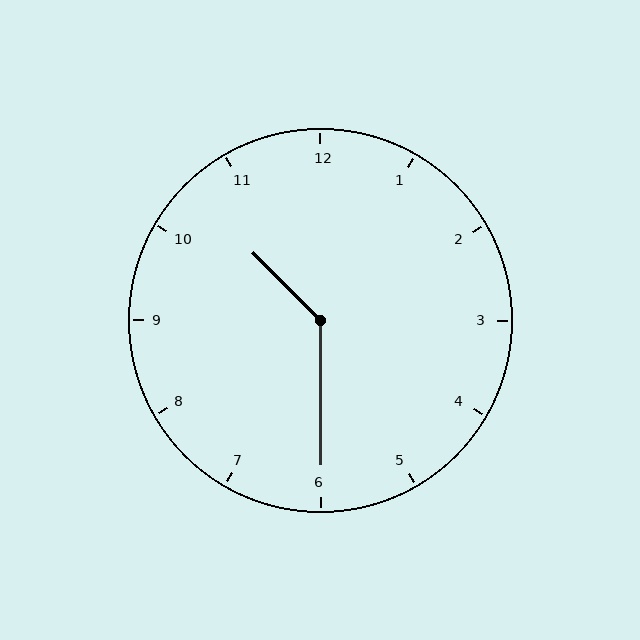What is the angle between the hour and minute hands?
Approximately 135 degrees.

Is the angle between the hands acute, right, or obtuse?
It is obtuse.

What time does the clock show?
10:30.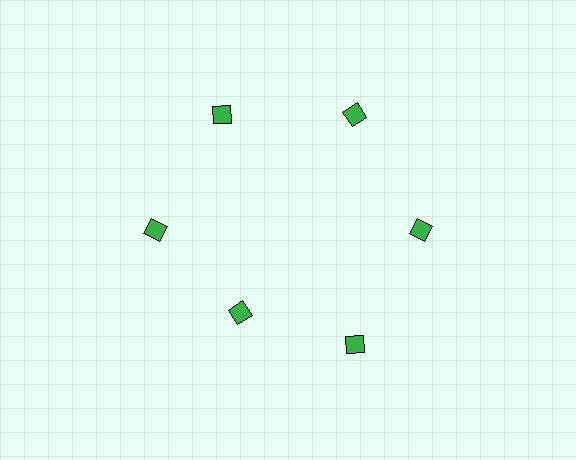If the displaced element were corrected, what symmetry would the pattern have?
It would have 6-fold rotational symmetry — the pattern would map onto itself every 60 degrees.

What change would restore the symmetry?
The symmetry would be restored by moving it outward, back onto the ring so that all 6 diamonds sit at equal angles and equal distance from the center.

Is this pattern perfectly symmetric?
No. The 6 green diamonds are arranged in a ring, but one element near the 7 o'clock position is pulled inward toward the center, breaking the 6-fold rotational symmetry.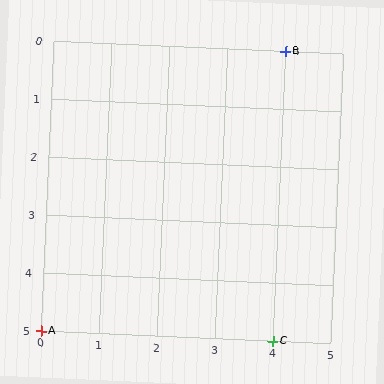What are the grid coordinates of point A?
Point A is at grid coordinates (0, 5).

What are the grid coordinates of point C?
Point C is at grid coordinates (4, 5).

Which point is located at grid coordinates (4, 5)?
Point C is at (4, 5).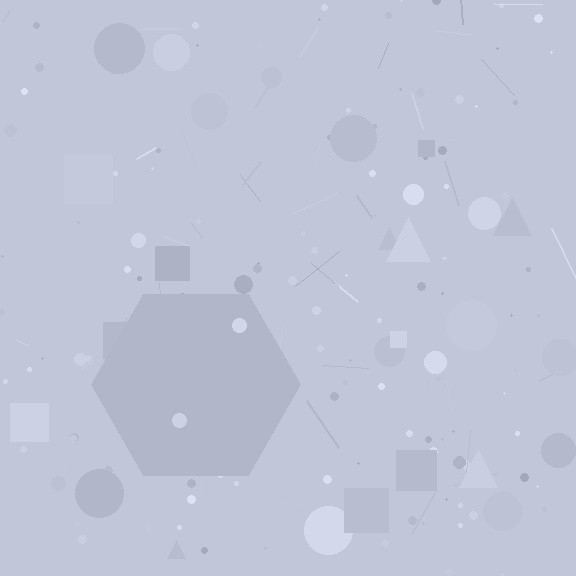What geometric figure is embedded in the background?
A hexagon is embedded in the background.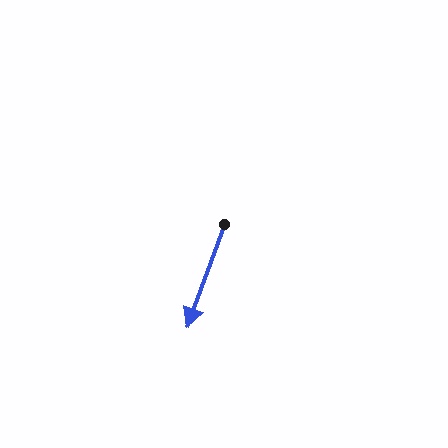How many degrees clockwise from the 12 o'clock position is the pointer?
Approximately 200 degrees.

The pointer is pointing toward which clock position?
Roughly 7 o'clock.